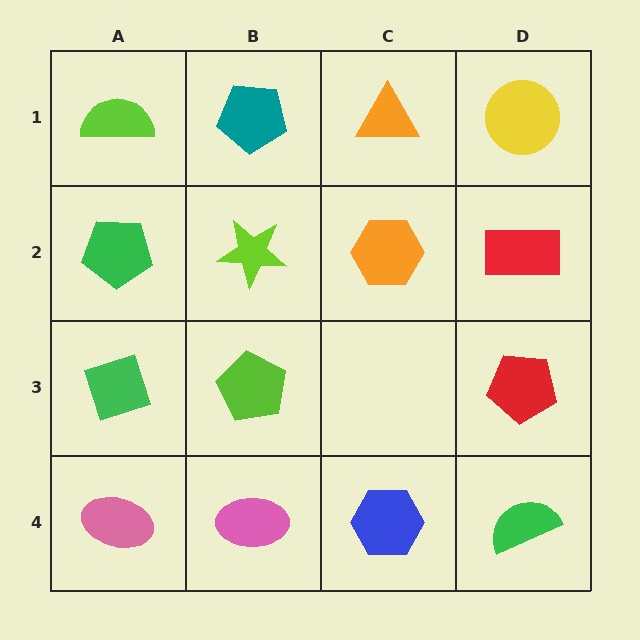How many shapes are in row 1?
4 shapes.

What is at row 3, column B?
A lime pentagon.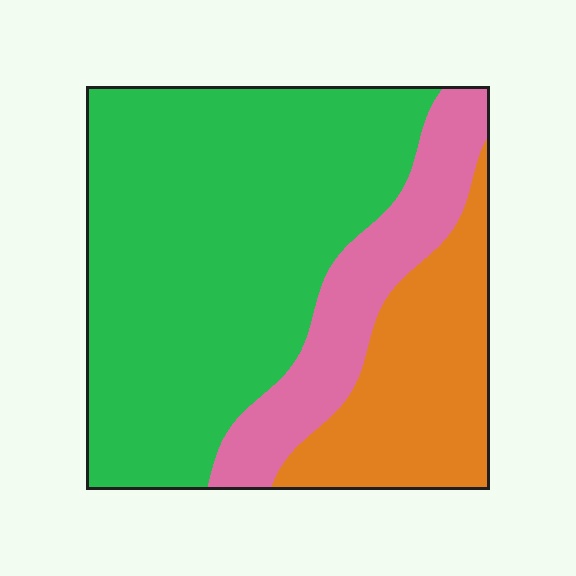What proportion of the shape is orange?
Orange takes up about one fifth (1/5) of the shape.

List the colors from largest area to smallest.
From largest to smallest: green, orange, pink.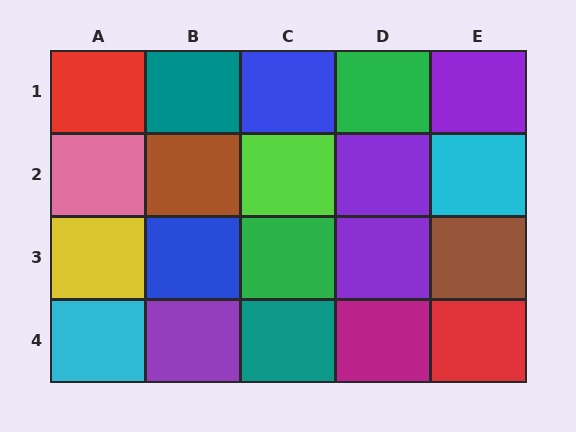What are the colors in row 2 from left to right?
Pink, brown, lime, purple, cyan.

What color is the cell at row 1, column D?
Green.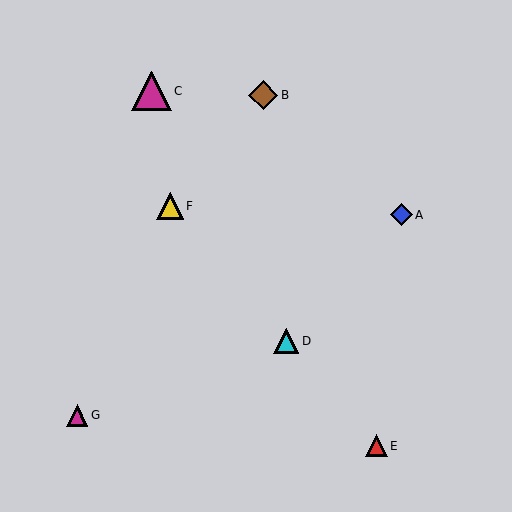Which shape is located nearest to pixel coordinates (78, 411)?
The magenta triangle (labeled G) at (77, 415) is nearest to that location.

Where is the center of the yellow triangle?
The center of the yellow triangle is at (170, 206).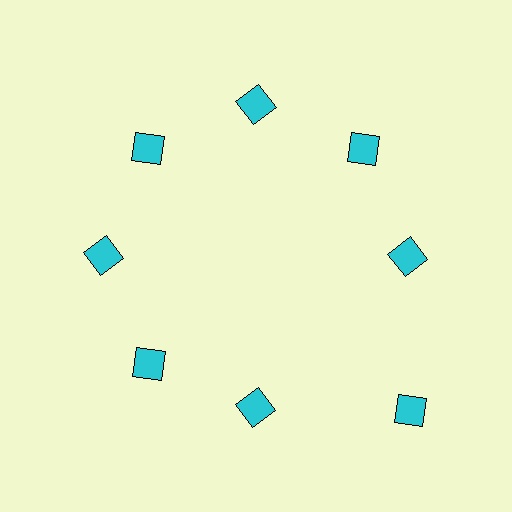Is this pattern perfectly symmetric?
No. The 8 cyan diamonds are arranged in a ring, but one element near the 4 o'clock position is pushed outward from the center, breaking the 8-fold rotational symmetry.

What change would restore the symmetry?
The symmetry would be restored by moving it inward, back onto the ring so that all 8 diamonds sit at equal angles and equal distance from the center.